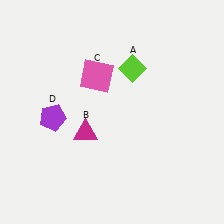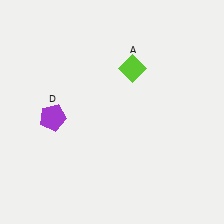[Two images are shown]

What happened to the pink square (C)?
The pink square (C) was removed in Image 2. It was in the top-left area of Image 1.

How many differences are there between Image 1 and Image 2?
There are 2 differences between the two images.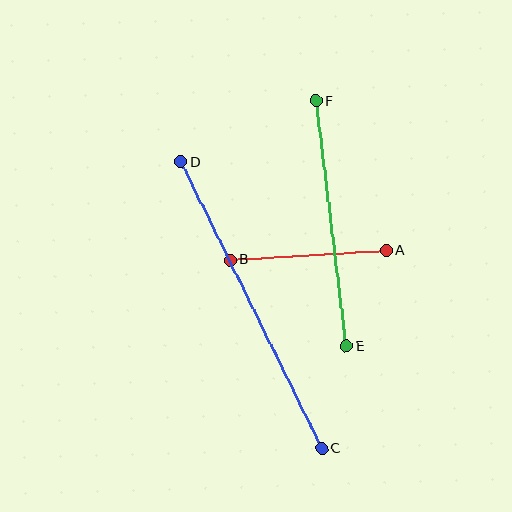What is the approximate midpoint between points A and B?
The midpoint is at approximately (308, 255) pixels.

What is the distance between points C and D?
The distance is approximately 319 pixels.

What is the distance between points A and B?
The distance is approximately 156 pixels.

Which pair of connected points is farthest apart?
Points C and D are farthest apart.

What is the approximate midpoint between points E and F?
The midpoint is at approximately (331, 224) pixels.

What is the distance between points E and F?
The distance is approximately 247 pixels.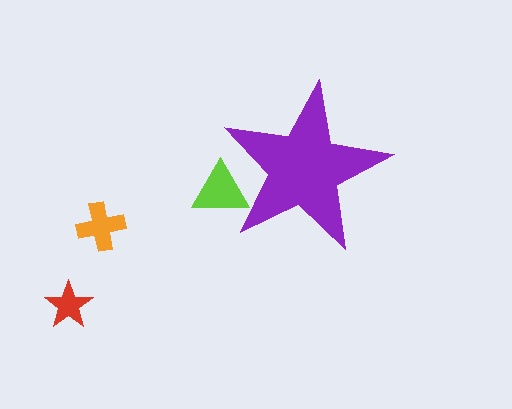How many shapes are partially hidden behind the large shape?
1 shape is partially hidden.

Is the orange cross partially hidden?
No, the orange cross is fully visible.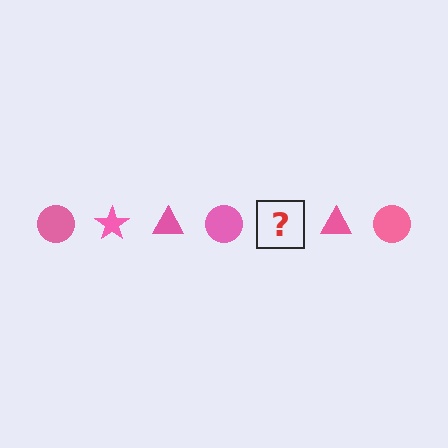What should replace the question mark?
The question mark should be replaced with a pink star.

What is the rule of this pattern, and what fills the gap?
The rule is that the pattern cycles through circle, star, triangle shapes in pink. The gap should be filled with a pink star.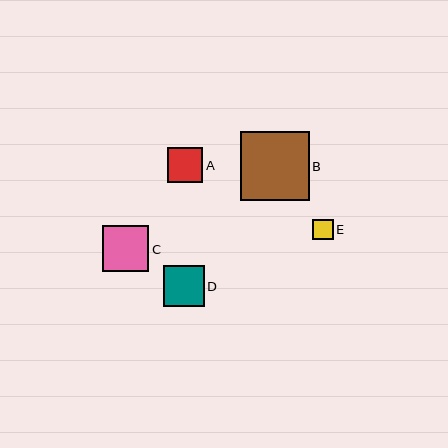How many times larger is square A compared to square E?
Square A is approximately 1.7 times the size of square E.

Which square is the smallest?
Square E is the smallest with a size of approximately 21 pixels.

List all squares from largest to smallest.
From largest to smallest: B, C, D, A, E.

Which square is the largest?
Square B is the largest with a size of approximately 69 pixels.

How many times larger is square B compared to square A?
Square B is approximately 1.9 times the size of square A.